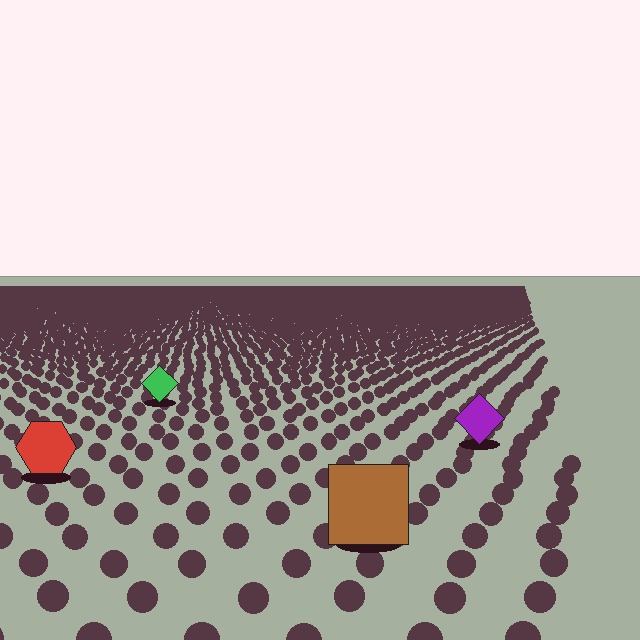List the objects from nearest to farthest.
From nearest to farthest: the brown square, the red hexagon, the purple diamond, the green diamond.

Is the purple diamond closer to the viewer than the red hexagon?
No. The red hexagon is closer — you can tell from the texture gradient: the ground texture is coarser near it.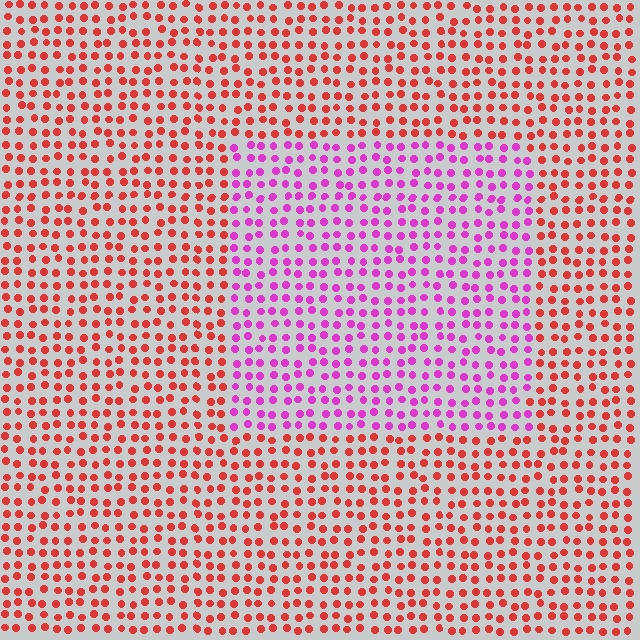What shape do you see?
I see a rectangle.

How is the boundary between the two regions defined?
The boundary is defined purely by a slight shift in hue (about 54 degrees). Spacing, size, and orientation are identical on both sides.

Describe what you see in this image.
The image is filled with small red elements in a uniform arrangement. A rectangle-shaped region is visible where the elements are tinted to a slightly different hue, forming a subtle color boundary.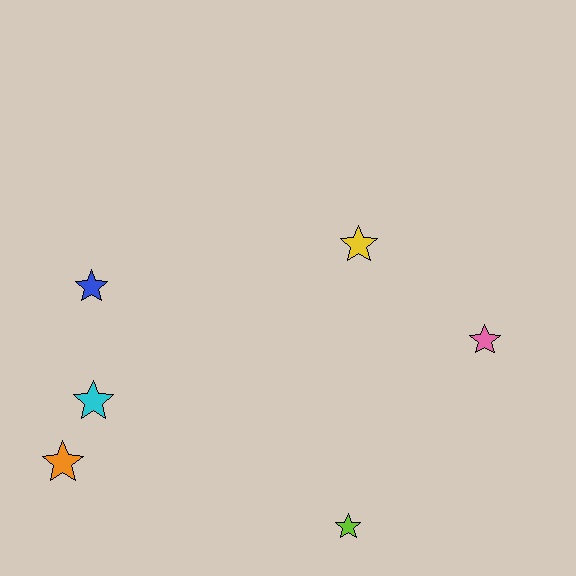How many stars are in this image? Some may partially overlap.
There are 6 stars.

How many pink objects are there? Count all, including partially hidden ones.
There is 1 pink object.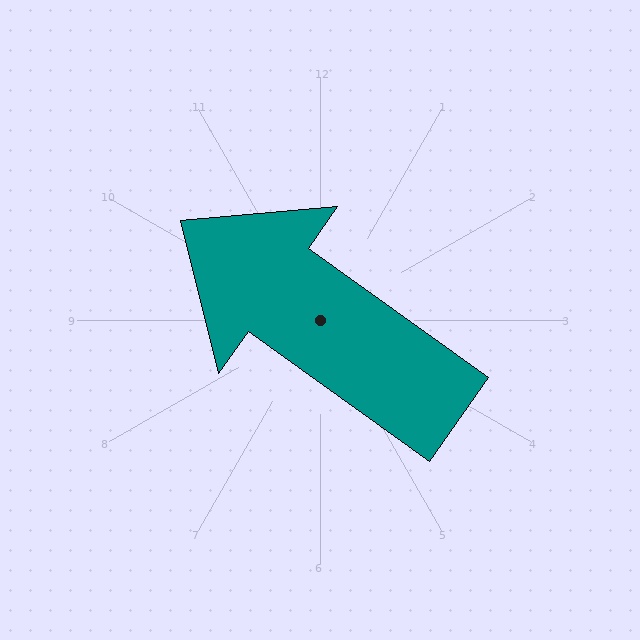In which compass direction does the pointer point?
Northwest.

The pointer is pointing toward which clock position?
Roughly 10 o'clock.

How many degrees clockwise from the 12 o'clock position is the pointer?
Approximately 306 degrees.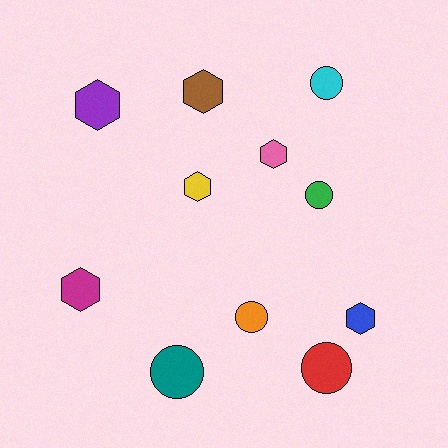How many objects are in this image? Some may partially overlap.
There are 11 objects.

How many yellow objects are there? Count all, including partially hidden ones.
There is 1 yellow object.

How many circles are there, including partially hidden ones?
There are 5 circles.